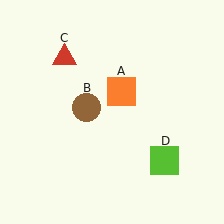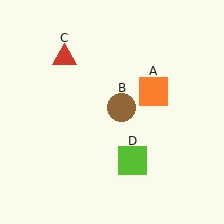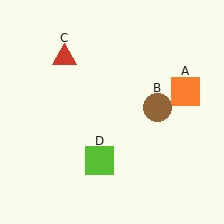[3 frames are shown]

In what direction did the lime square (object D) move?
The lime square (object D) moved left.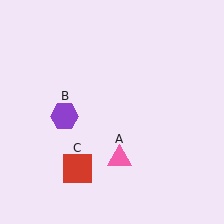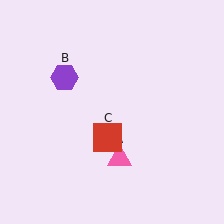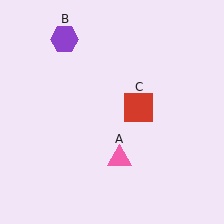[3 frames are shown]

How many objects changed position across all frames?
2 objects changed position: purple hexagon (object B), red square (object C).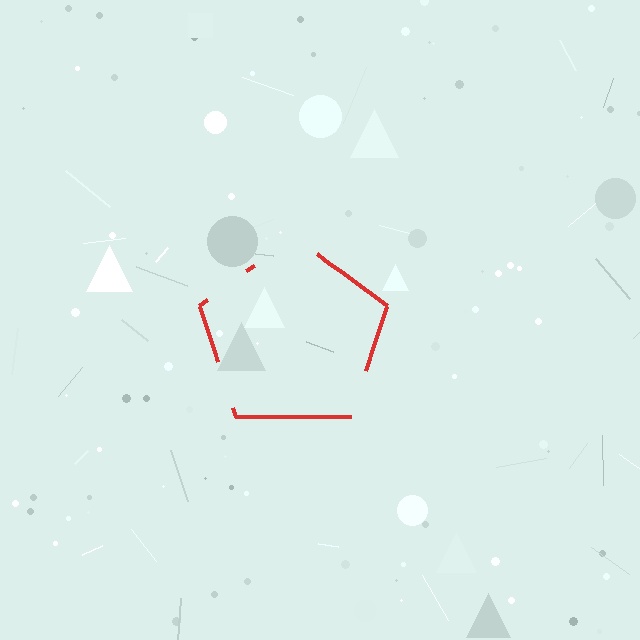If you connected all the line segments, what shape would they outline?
They would outline a pentagon.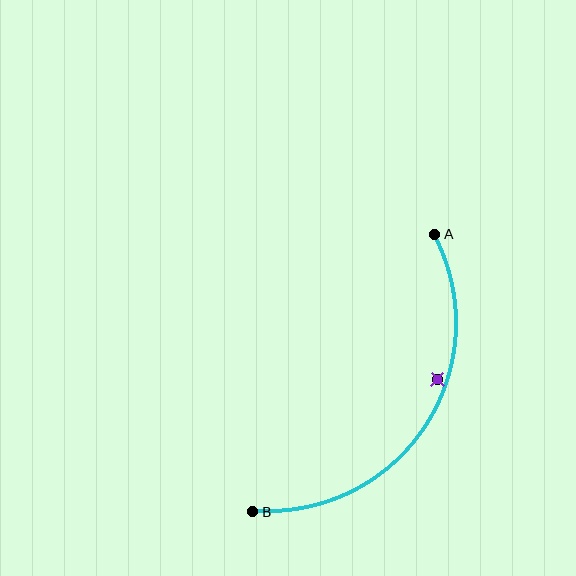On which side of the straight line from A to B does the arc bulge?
The arc bulges to the right of the straight line connecting A and B.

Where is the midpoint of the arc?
The arc midpoint is the point on the curve farthest from the straight line joining A and B. It sits to the right of that line.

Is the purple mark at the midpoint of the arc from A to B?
No — the purple mark does not lie on the arc at all. It sits slightly inside the curve.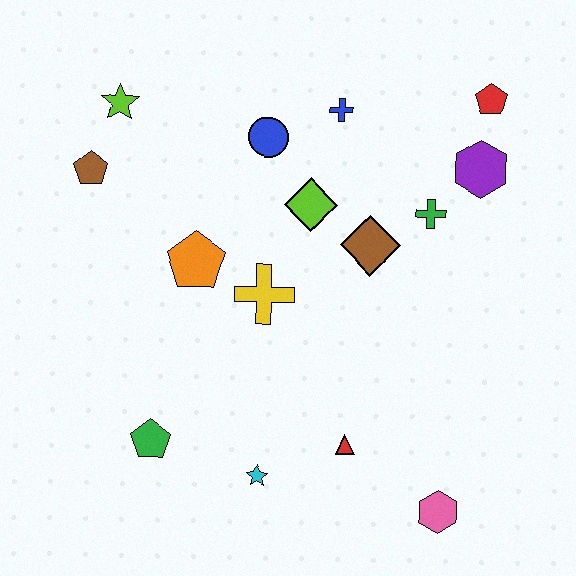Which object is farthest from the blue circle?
The pink hexagon is farthest from the blue circle.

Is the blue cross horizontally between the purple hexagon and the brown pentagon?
Yes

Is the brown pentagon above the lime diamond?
Yes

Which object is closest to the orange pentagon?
The yellow cross is closest to the orange pentagon.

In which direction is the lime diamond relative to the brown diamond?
The lime diamond is to the left of the brown diamond.